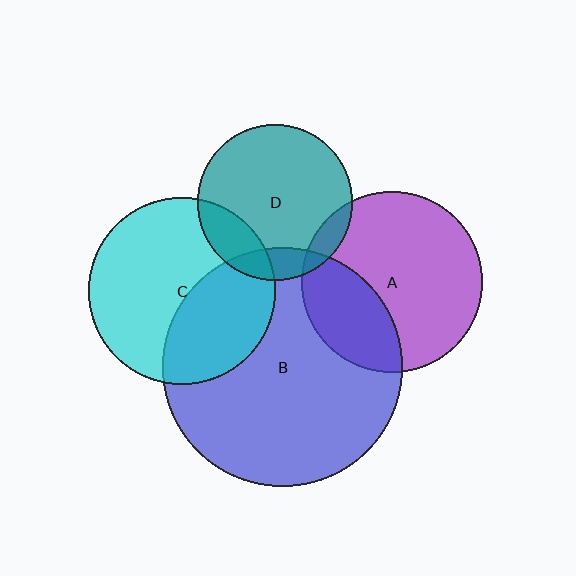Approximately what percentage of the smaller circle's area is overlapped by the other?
Approximately 30%.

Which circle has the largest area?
Circle B (blue).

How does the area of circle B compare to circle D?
Approximately 2.4 times.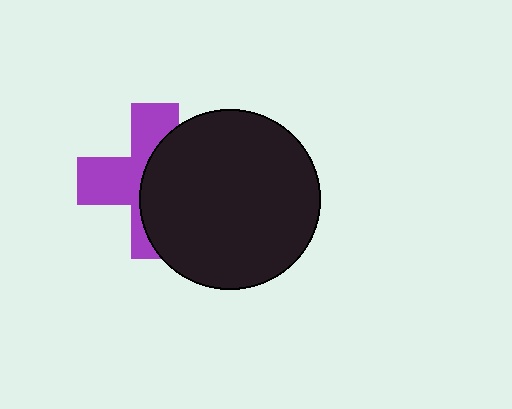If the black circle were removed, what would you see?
You would see the complete purple cross.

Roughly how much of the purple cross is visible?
About half of it is visible (roughly 47%).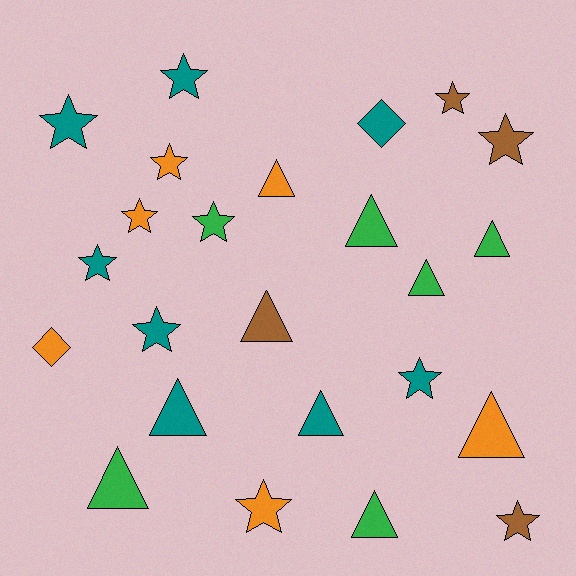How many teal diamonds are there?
There is 1 teal diamond.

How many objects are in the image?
There are 24 objects.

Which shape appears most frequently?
Star, with 12 objects.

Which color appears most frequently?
Teal, with 8 objects.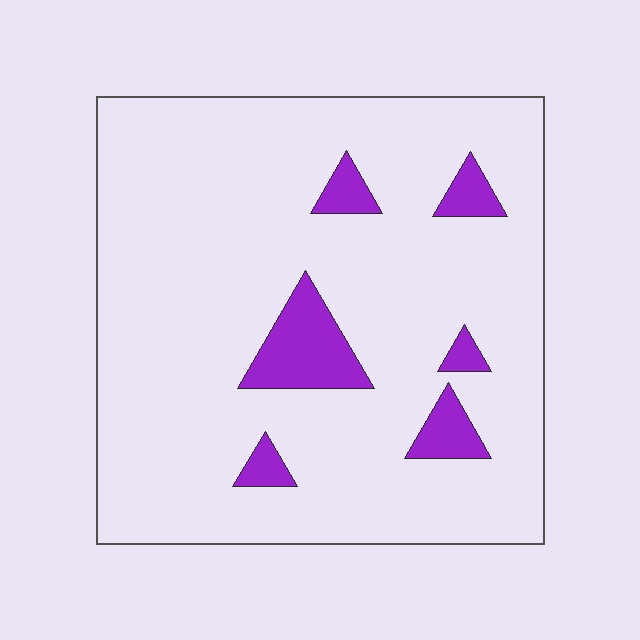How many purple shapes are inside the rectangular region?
6.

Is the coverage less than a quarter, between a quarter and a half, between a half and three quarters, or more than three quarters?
Less than a quarter.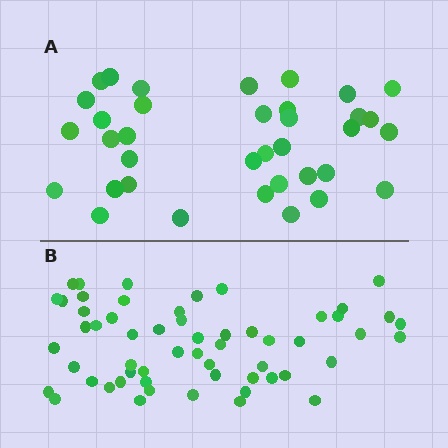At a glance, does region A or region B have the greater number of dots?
Region B (the bottom region) has more dots.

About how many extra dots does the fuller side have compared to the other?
Region B has approximately 20 more dots than region A.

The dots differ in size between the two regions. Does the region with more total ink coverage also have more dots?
No. Region A has more total ink coverage because its dots are larger, but region B actually contains more individual dots. Total area can be misleading — the number of items is what matters here.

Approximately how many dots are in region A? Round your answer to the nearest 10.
About 40 dots. (The exact count is 36, which rounds to 40.)